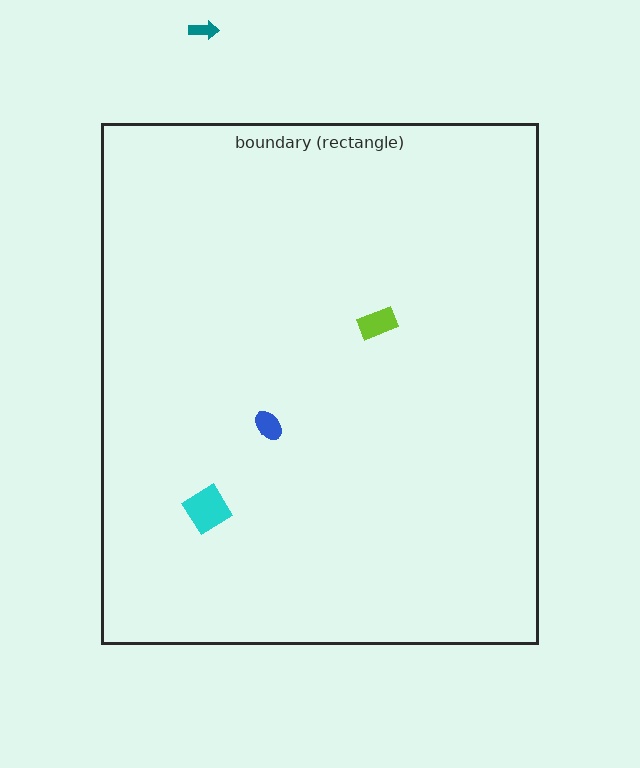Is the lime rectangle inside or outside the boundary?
Inside.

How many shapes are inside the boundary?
3 inside, 1 outside.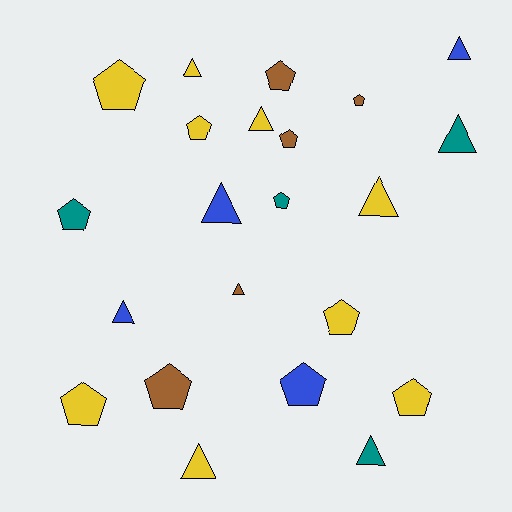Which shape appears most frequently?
Pentagon, with 12 objects.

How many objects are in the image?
There are 22 objects.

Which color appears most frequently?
Yellow, with 9 objects.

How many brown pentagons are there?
There are 4 brown pentagons.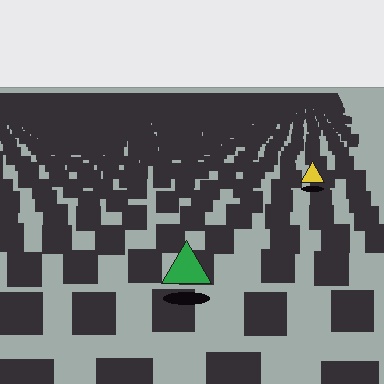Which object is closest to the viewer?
The green triangle is closest. The texture marks near it are larger and more spread out.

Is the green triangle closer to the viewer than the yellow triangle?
Yes. The green triangle is closer — you can tell from the texture gradient: the ground texture is coarser near it.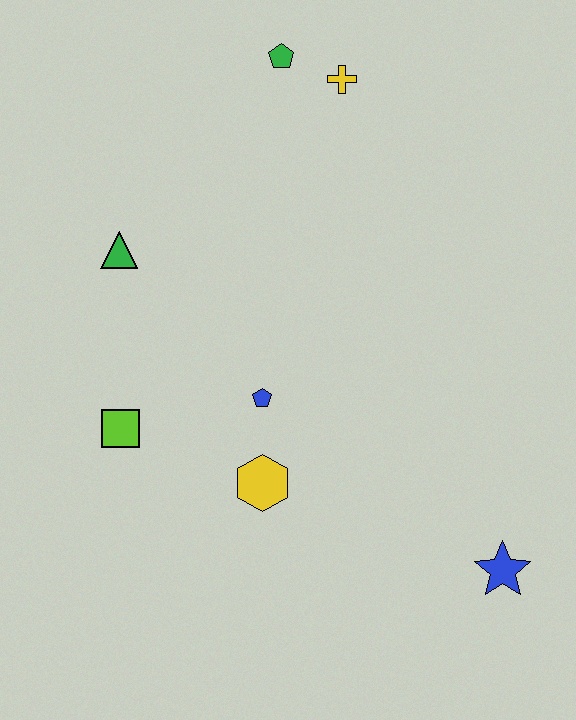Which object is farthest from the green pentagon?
The blue star is farthest from the green pentagon.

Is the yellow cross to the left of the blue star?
Yes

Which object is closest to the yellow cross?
The green pentagon is closest to the yellow cross.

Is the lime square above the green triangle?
No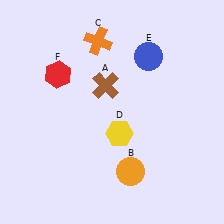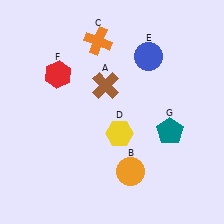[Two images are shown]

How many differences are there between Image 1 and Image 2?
There is 1 difference between the two images.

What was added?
A teal pentagon (G) was added in Image 2.